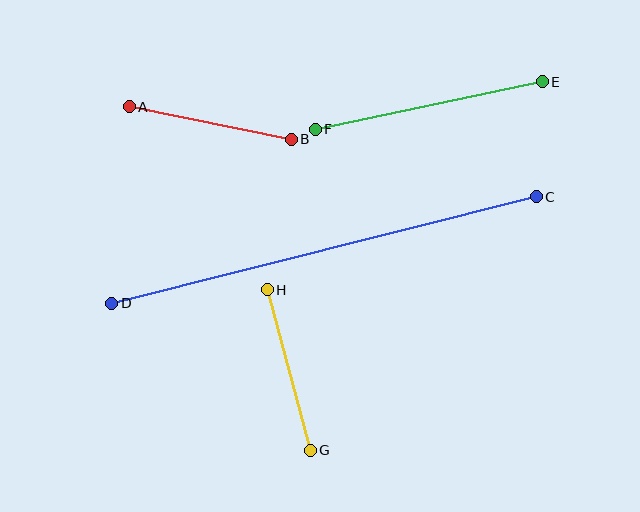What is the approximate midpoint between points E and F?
The midpoint is at approximately (429, 106) pixels.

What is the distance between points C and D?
The distance is approximately 437 pixels.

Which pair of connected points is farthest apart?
Points C and D are farthest apart.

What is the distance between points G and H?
The distance is approximately 166 pixels.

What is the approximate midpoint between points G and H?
The midpoint is at approximately (289, 370) pixels.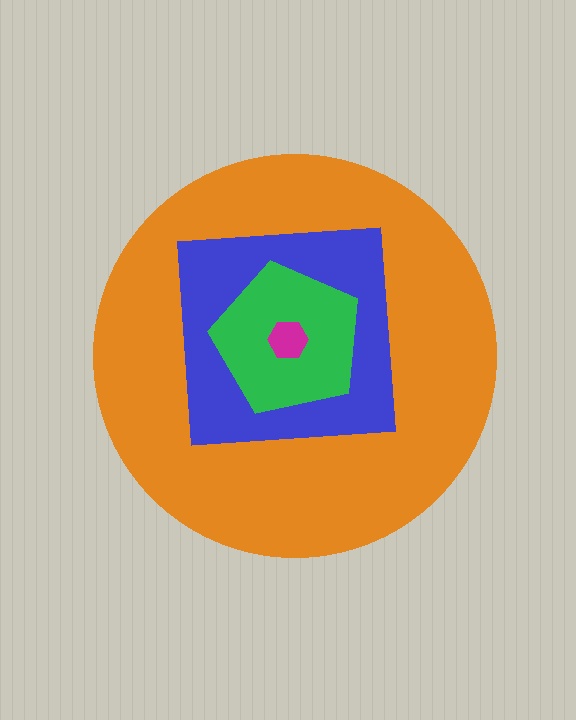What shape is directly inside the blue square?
The green pentagon.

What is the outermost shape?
The orange circle.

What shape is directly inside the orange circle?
The blue square.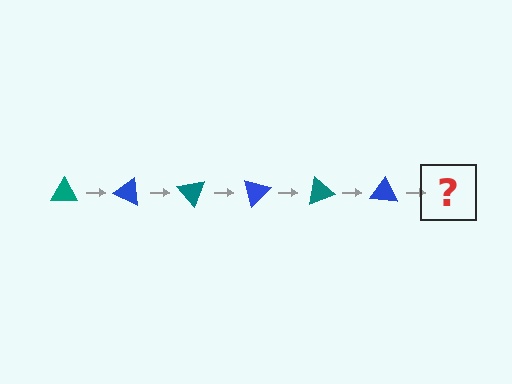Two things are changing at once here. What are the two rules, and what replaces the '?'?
The two rules are that it rotates 25 degrees each step and the color cycles through teal and blue. The '?' should be a teal triangle, rotated 150 degrees from the start.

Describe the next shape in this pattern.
It should be a teal triangle, rotated 150 degrees from the start.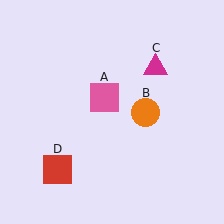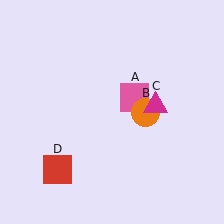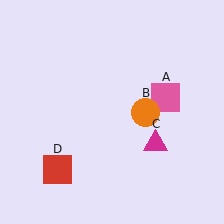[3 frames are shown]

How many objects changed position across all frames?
2 objects changed position: pink square (object A), magenta triangle (object C).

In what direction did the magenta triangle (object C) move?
The magenta triangle (object C) moved down.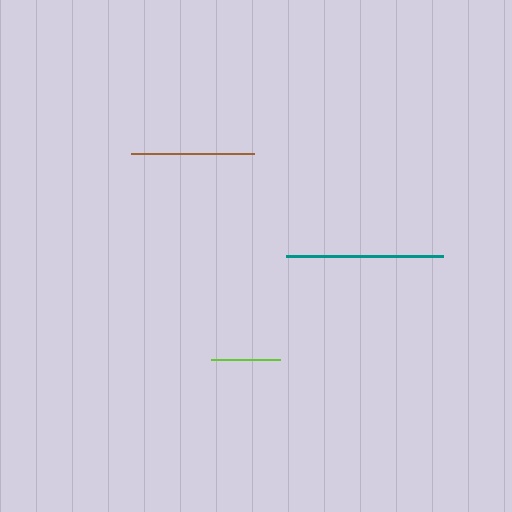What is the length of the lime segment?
The lime segment is approximately 69 pixels long.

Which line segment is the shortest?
The lime line is the shortest at approximately 69 pixels.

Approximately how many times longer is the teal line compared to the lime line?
The teal line is approximately 2.3 times the length of the lime line.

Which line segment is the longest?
The teal line is the longest at approximately 157 pixels.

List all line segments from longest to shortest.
From longest to shortest: teal, brown, lime.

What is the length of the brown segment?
The brown segment is approximately 123 pixels long.